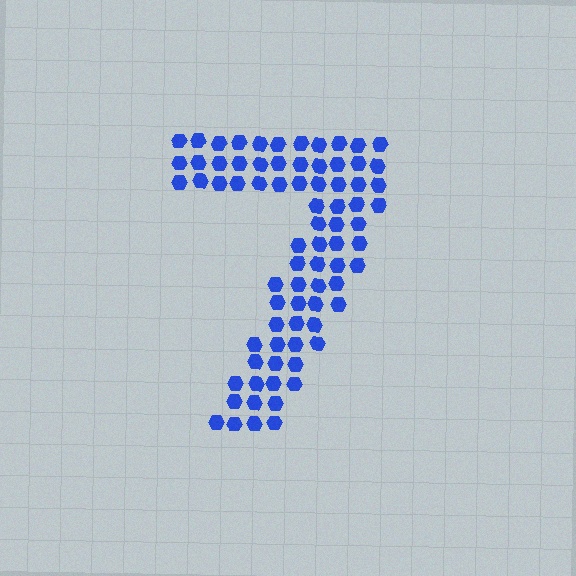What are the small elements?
The small elements are hexagons.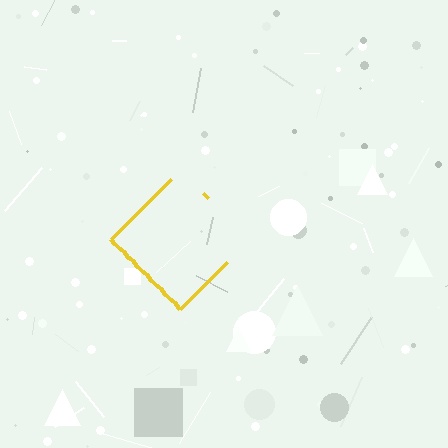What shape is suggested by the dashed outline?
The dashed outline suggests a diamond.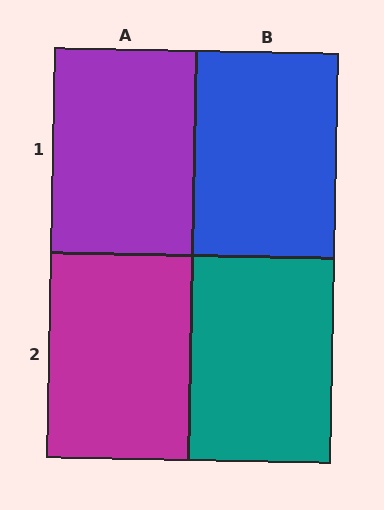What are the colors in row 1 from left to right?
Purple, blue.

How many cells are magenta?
1 cell is magenta.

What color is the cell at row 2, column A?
Magenta.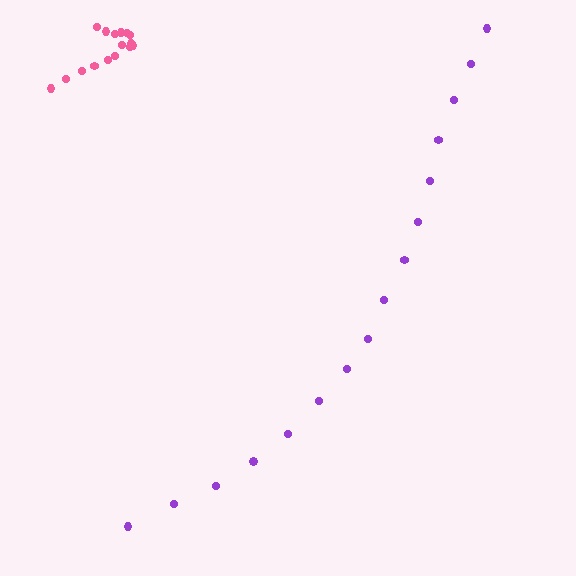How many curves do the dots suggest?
There are 2 distinct paths.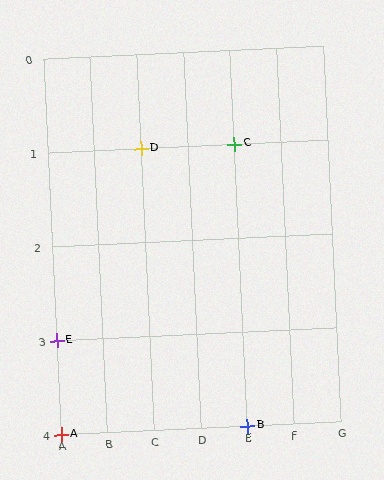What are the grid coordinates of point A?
Point A is at grid coordinates (A, 4).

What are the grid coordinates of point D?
Point D is at grid coordinates (C, 1).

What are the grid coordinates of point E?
Point E is at grid coordinates (A, 3).